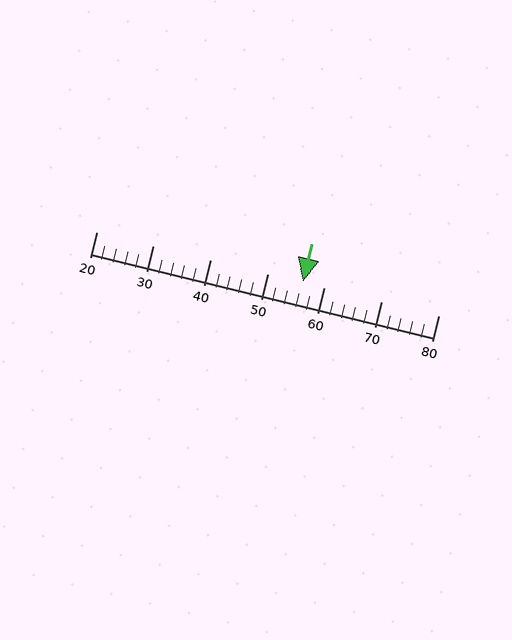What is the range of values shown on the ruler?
The ruler shows values from 20 to 80.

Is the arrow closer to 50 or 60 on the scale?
The arrow is closer to 60.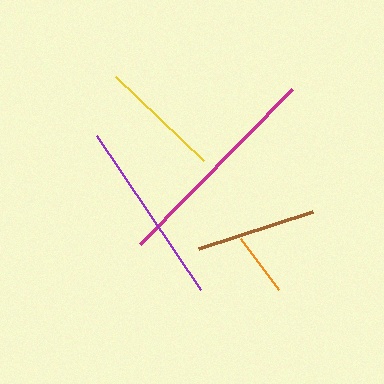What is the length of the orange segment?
The orange segment is approximately 64 pixels long.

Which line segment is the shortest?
The orange line is the shortest at approximately 64 pixels.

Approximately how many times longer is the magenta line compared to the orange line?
The magenta line is approximately 3.4 times the length of the orange line.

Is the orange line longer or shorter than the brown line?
The brown line is longer than the orange line.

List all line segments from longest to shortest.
From longest to shortest: magenta, purple, yellow, brown, orange.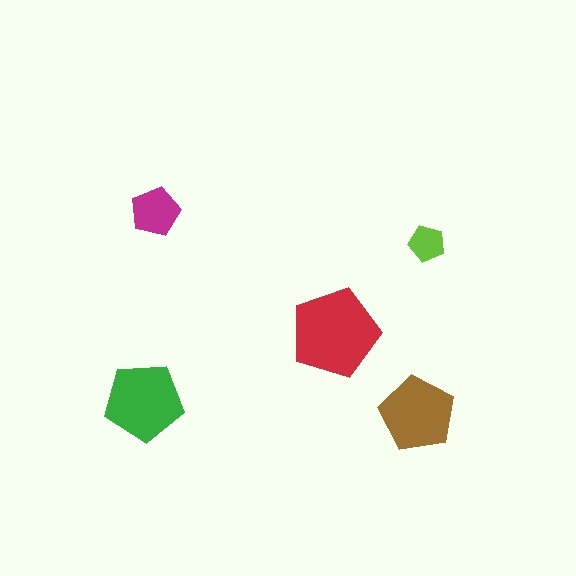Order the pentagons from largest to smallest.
the red one, the green one, the brown one, the magenta one, the lime one.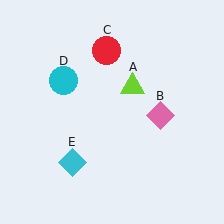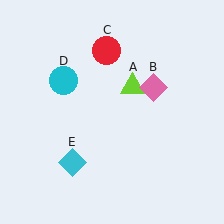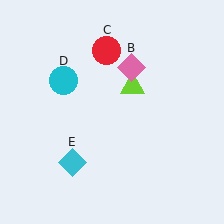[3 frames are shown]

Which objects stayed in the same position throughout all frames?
Lime triangle (object A) and red circle (object C) and cyan circle (object D) and cyan diamond (object E) remained stationary.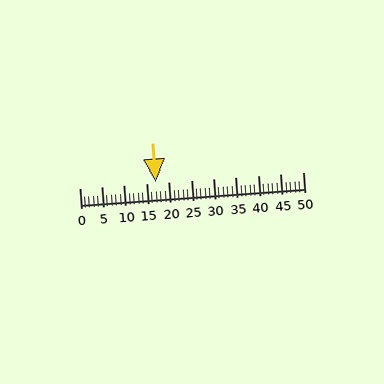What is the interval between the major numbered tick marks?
The major tick marks are spaced 5 units apart.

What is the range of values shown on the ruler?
The ruler shows values from 0 to 50.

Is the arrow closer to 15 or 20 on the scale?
The arrow is closer to 15.